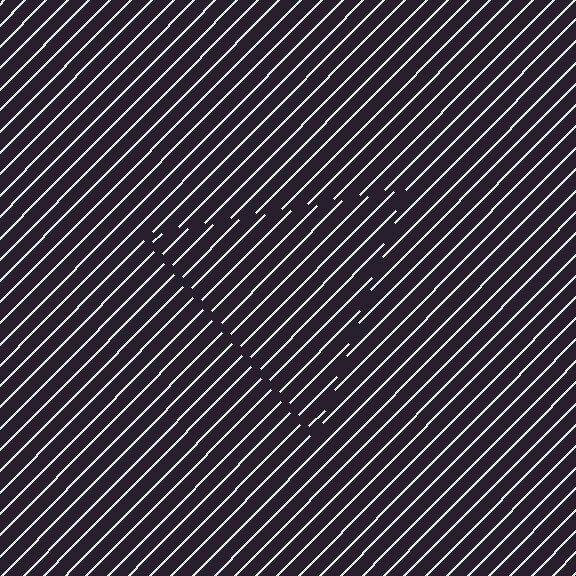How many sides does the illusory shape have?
3 sides — the line-ends trace a triangle.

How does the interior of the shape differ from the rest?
The interior of the shape contains the same grating, shifted by half a period — the contour is defined by the phase discontinuity where line-ends from the inner and outer gratings abut.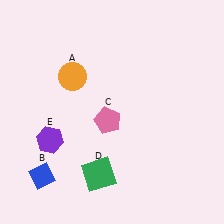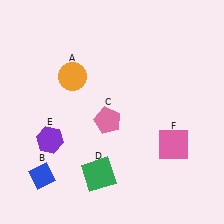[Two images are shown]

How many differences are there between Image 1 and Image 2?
There is 1 difference between the two images.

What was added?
A pink square (F) was added in Image 2.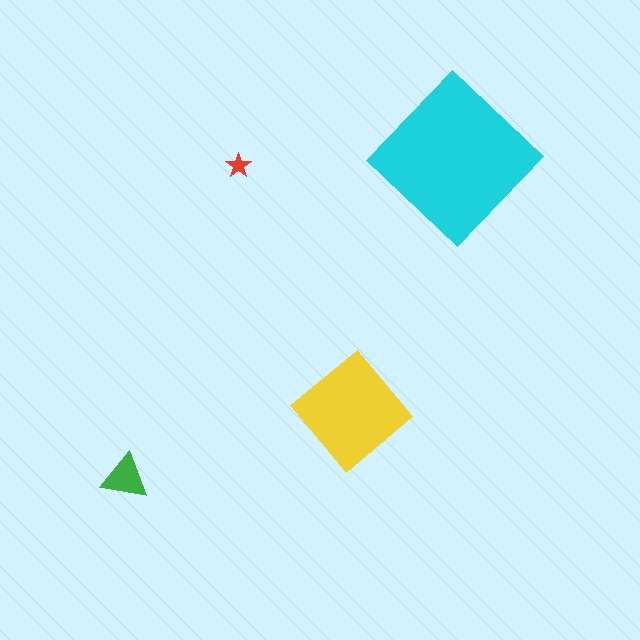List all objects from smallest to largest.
The red star, the green triangle, the yellow diamond, the cyan diamond.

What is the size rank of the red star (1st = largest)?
4th.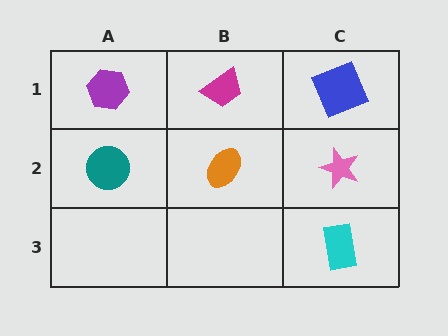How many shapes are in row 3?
1 shape.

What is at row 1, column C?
A blue square.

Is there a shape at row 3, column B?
No, that cell is empty.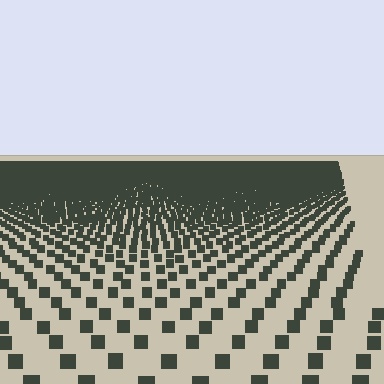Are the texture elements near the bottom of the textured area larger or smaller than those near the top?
Larger. Near the bottom, elements are closer to the viewer and appear at a bigger on-screen size.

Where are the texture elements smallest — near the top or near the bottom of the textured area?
Near the top.